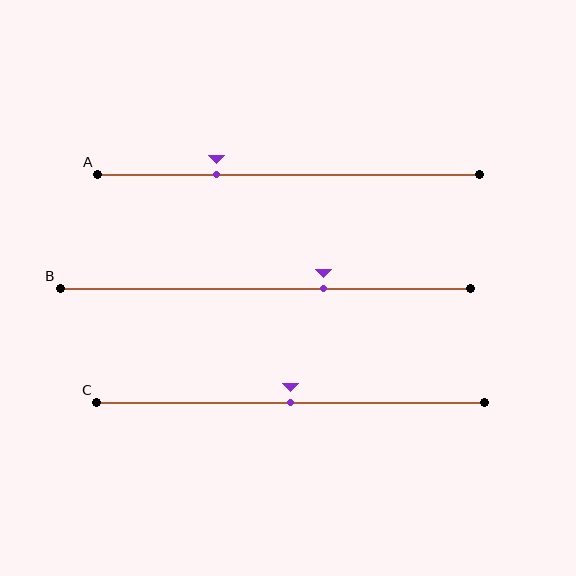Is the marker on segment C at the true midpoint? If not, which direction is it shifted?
Yes, the marker on segment C is at the true midpoint.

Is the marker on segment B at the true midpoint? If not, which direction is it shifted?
No, the marker on segment B is shifted to the right by about 14% of the segment length.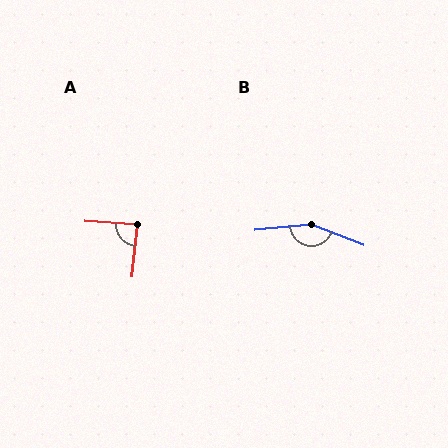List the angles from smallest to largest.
A (88°), B (153°).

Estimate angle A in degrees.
Approximately 88 degrees.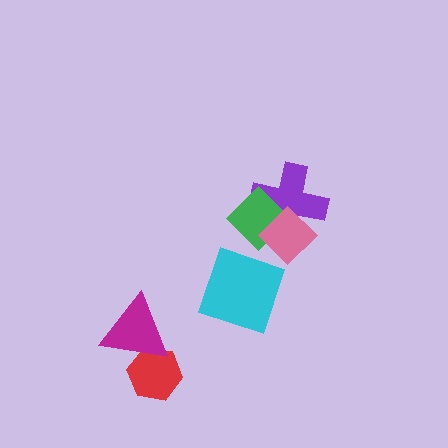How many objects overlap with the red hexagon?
1 object overlaps with the red hexagon.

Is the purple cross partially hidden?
Yes, it is partially covered by another shape.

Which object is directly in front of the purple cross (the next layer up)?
The green diamond is directly in front of the purple cross.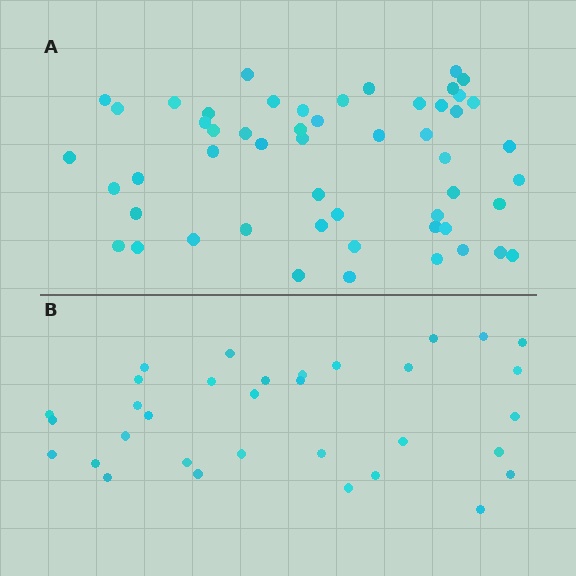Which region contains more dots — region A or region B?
Region A (the top region) has more dots.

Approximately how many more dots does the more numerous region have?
Region A has approximately 20 more dots than region B.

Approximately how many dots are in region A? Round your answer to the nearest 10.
About 50 dots. (The exact count is 53, which rounds to 50.)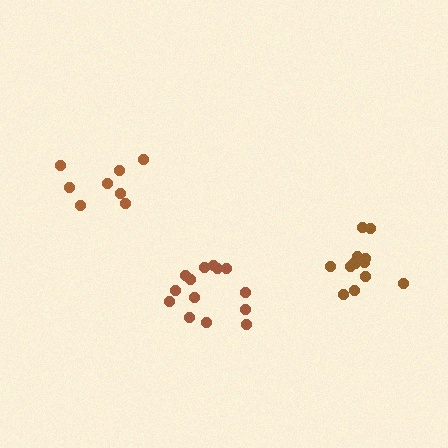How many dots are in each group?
Group 1: 14 dots, Group 2: 13 dots, Group 3: 8 dots (35 total).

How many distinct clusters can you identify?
There are 3 distinct clusters.